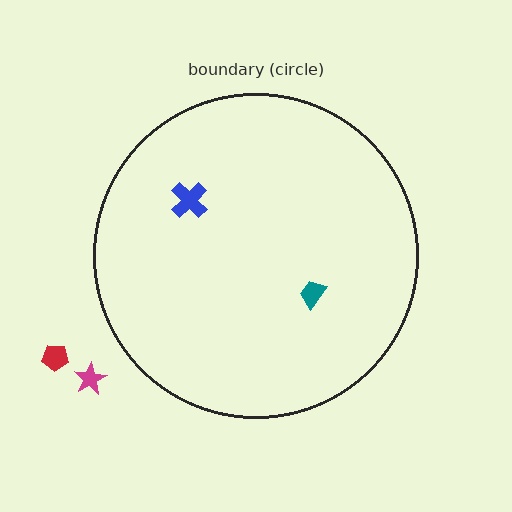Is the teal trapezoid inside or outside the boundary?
Inside.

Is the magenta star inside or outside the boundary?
Outside.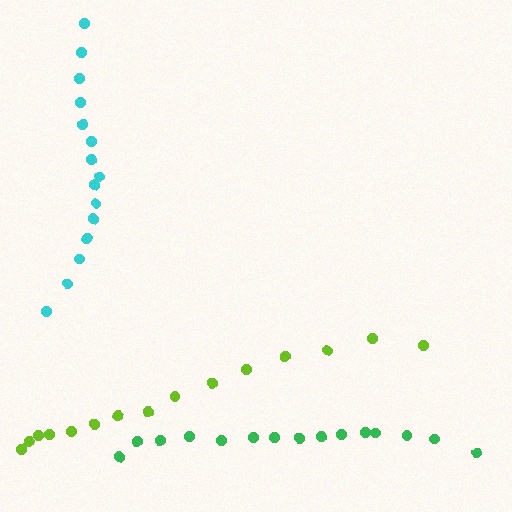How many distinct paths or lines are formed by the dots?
There are 3 distinct paths.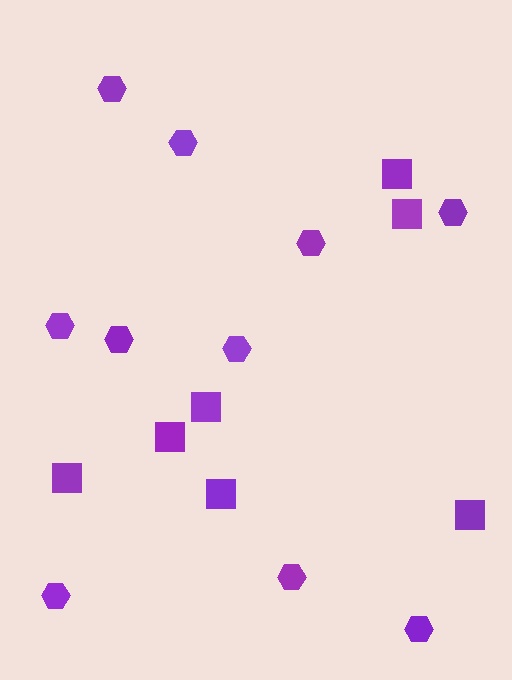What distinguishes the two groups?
There are 2 groups: one group of squares (7) and one group of hexagons (10).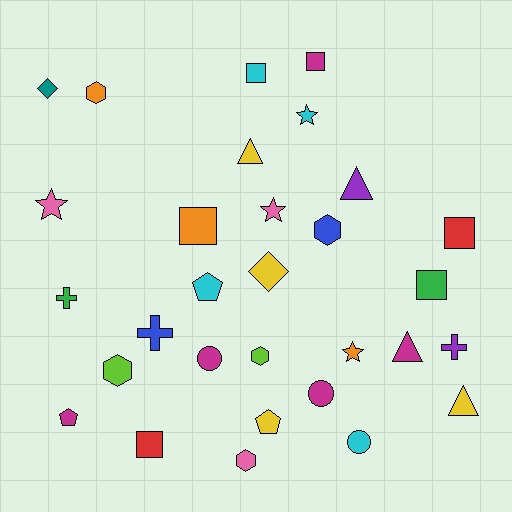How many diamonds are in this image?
There are 2 diamonds.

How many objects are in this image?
There are 30 objects.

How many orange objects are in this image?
There are 3 orange objects.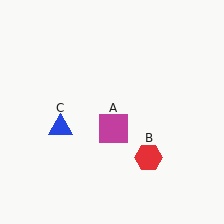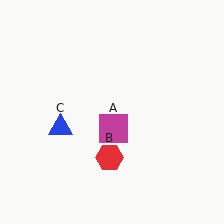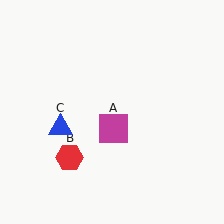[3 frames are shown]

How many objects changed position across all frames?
1 object changed position: red hexagon (object B).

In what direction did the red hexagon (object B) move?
The red hexagon (object B) moved left.